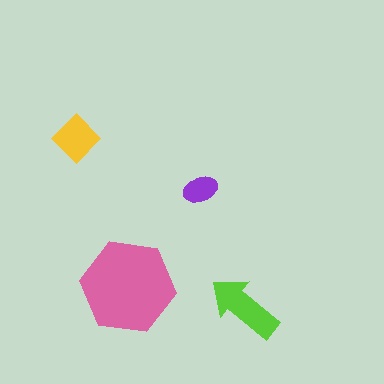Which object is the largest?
The pink hexagon.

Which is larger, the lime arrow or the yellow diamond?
The lime arrow.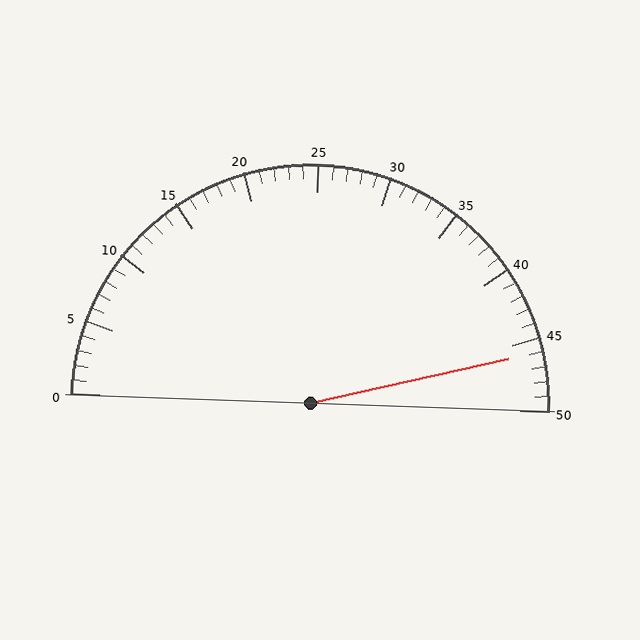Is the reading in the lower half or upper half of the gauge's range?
The reading is in the upper half of the range (0 to 50).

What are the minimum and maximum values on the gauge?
The gauge ranges from 0 to 50.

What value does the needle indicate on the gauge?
The needle indicates approximately 46.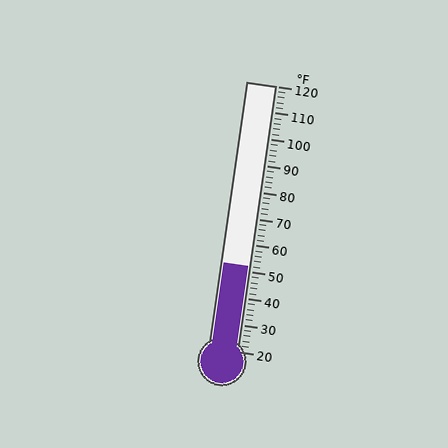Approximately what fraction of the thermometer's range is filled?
The thermometer is filled to approximately 30% of its range.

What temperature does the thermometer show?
The thermometer shows approximately 52°F.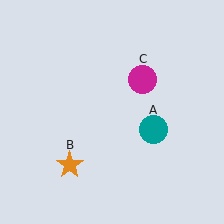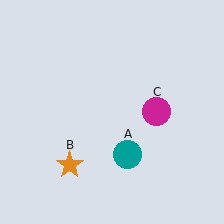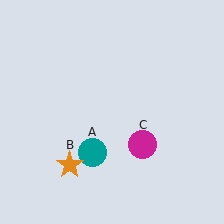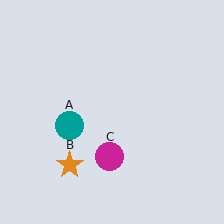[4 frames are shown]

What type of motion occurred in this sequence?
The teal circle (object A), magenta circle (object C) rotated clockwise around the center of the scene.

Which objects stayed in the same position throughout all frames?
Orange star (object B) remained stationary.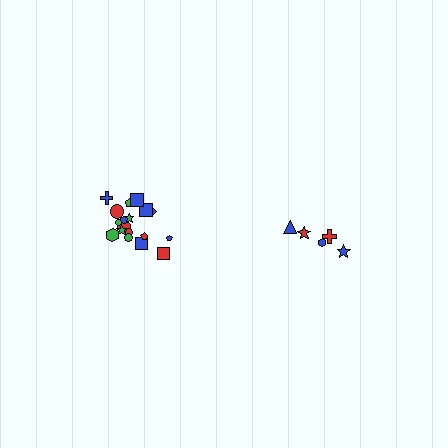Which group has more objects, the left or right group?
The left group.